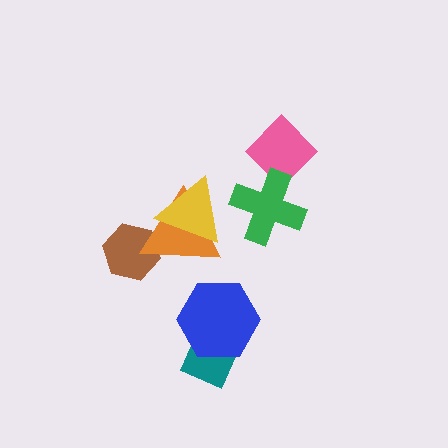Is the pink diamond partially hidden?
Yes, it is partially covered by another shape.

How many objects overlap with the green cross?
1 object overlaps with the green cross.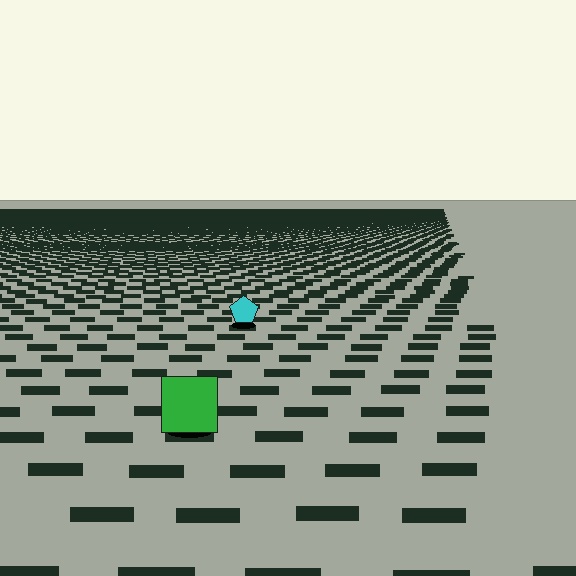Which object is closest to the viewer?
The green square is closest. The texture marks near it are larger and more spread out.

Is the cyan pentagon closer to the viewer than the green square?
No. The green square is closer — you can tell from the texture gradient: the ground texture is coarser near it.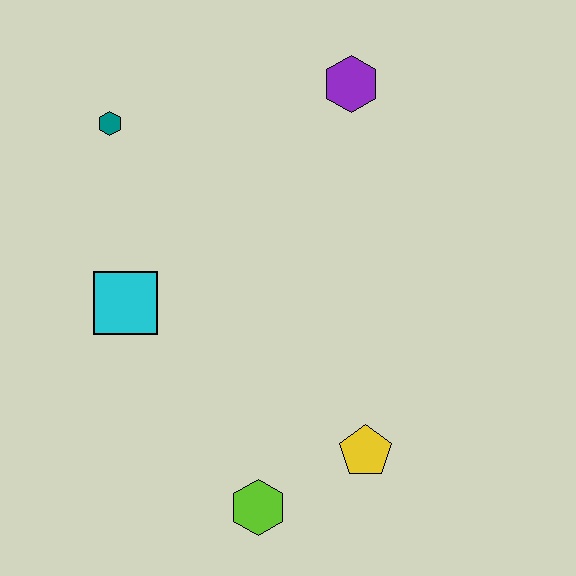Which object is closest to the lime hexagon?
The yellow pentagon is closest to the lime hexagon.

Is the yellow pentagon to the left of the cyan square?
No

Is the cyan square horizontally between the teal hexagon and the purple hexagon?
Yes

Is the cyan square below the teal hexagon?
Yes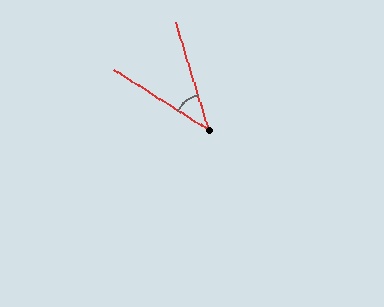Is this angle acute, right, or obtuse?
It is acute.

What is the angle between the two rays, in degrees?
Approximately 41 degrees.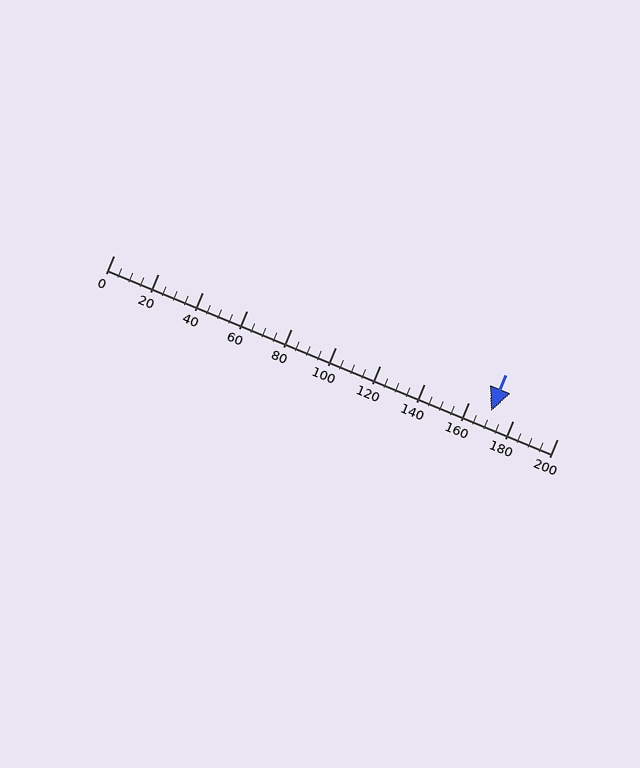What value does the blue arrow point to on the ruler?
The blue arrow points to approximately 170.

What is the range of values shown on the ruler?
The ruler shows values from 0 to 200.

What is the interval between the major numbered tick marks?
The major tick marks are spaced 20 units apart.